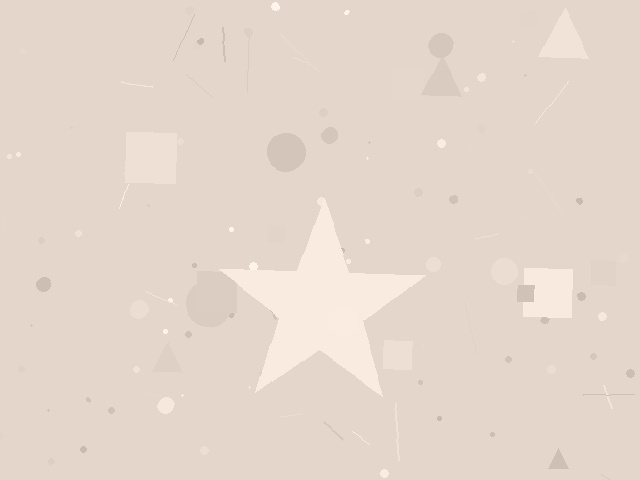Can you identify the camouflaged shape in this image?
The camouflaged shape is a star.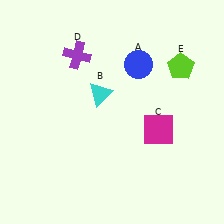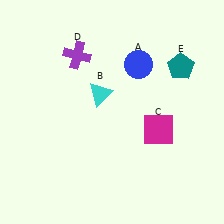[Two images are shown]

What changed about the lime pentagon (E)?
In Image 1, E is lime. In Image 2, it changed to teal.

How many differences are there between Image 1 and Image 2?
There is 1 difference between the two images.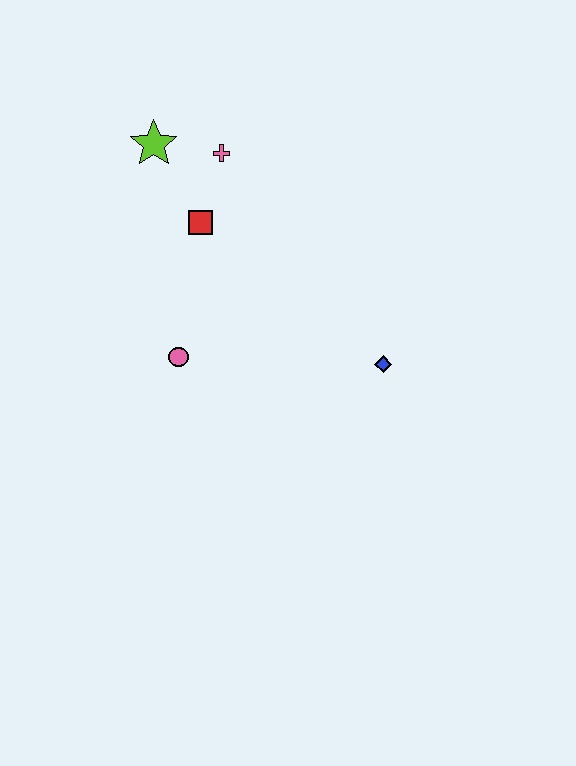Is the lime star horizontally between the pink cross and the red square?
No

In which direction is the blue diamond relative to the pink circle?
The blue diamond is to the right of the pink circle.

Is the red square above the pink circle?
Yes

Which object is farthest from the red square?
The blue diamond is farthest from the red square.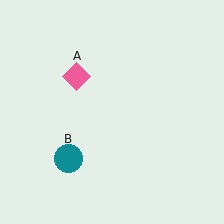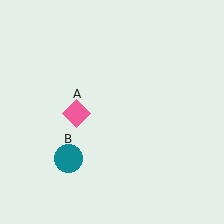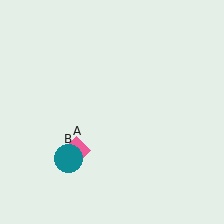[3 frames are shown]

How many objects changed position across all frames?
1 object changed position: pink diamond (object A).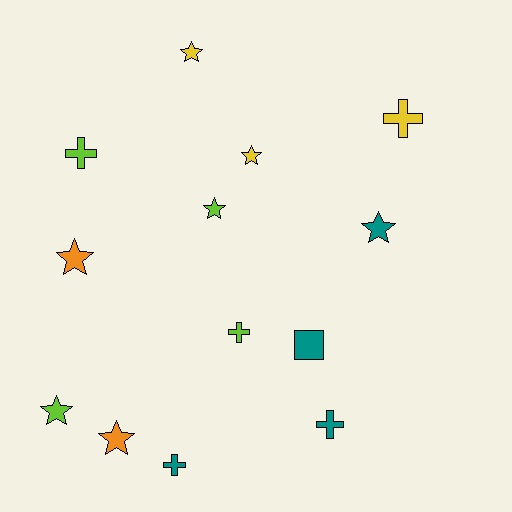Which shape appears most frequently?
Star, with 7 objects.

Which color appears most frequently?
Teal, with 4 objects.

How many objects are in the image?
There are 13 objects.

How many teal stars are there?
There is 1 teal star.